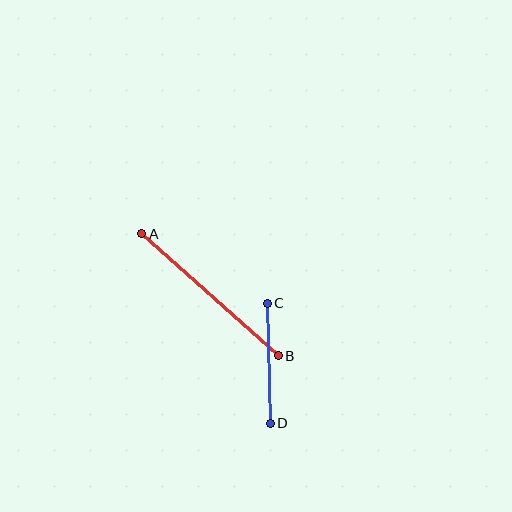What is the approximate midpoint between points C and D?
The midpoint is at approximately (269, 363) pixels.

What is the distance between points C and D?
The distance is approximately 120 pixels.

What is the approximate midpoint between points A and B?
The midpoint is at approximately (210, 295) pixels.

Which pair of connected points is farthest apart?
Points A and B are farthest apart.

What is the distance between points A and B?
The distance is approximately 183 pixels.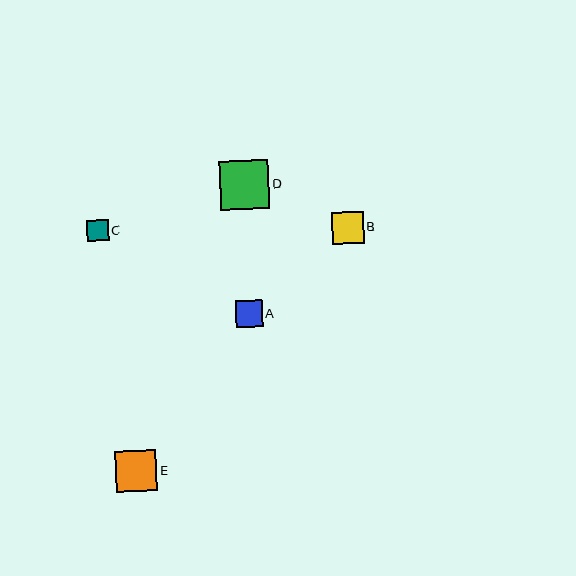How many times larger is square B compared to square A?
Square B is approximately 1.2 times the size of square A.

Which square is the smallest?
Square C is the smallest with a size of approximately 21 pixels.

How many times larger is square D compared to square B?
Square D is approximately 1.5 times the size of square B.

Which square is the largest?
Square D is the largest with a size of approximately 49 pixels.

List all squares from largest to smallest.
From largest to smallest: D, E, B, A, C.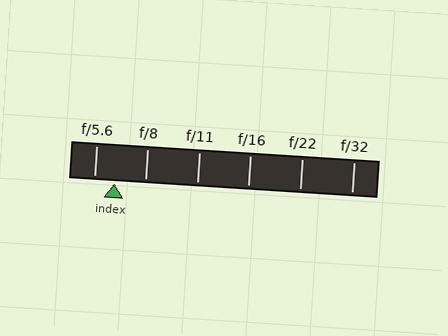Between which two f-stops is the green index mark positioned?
The index mark is between f/5.6 and f/8.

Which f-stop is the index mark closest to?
The index mark is closest to f/5.6.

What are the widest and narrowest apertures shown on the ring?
The widest aperture shown is f/5.6 and the narrowest is f/32.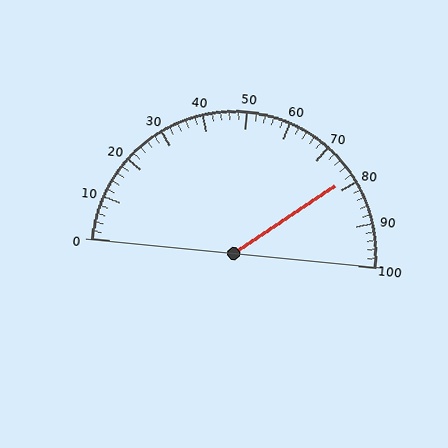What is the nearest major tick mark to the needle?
The nearest major tick mark is 80.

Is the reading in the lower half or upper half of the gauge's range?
The reading is in the upper half of the range (0 to 100).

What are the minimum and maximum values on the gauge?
The gauge ranges from 0 to 100.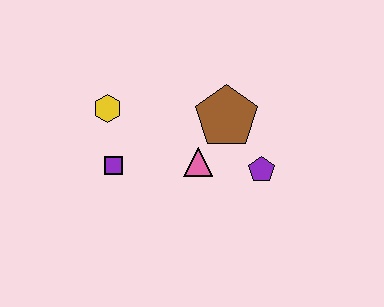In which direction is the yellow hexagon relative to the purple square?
The yellow hexagon is above the purple square.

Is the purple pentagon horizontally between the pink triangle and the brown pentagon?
No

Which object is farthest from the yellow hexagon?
The purple pentagon is farthest from the yellow hexagon.